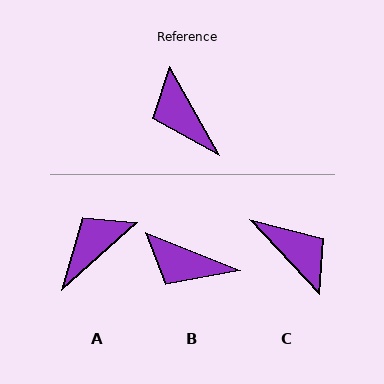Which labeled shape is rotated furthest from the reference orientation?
C, about 166 degrees away.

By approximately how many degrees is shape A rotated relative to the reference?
Approximately 77 degrees clockwise.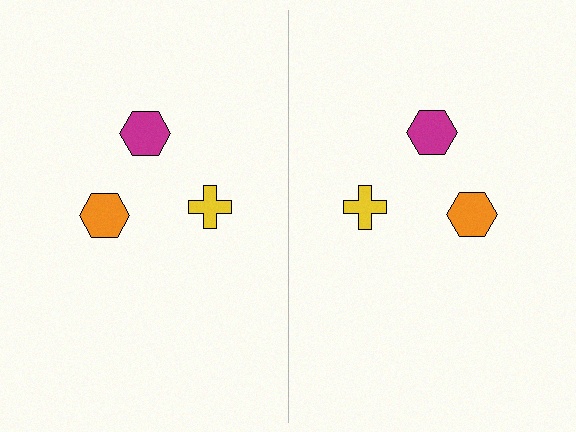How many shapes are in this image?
There are 6 shapes in this image.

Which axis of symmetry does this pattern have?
The pattern has a vertical axis of symmetry running through the center of the image.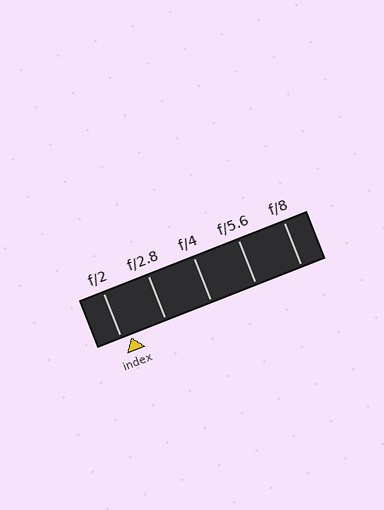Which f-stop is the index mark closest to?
The index mark is closest to f/2.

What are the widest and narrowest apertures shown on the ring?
The widest aperture shown is f/2 and the narrowest is f/8.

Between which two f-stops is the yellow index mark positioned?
The index mark is between f/2 and f/2.8.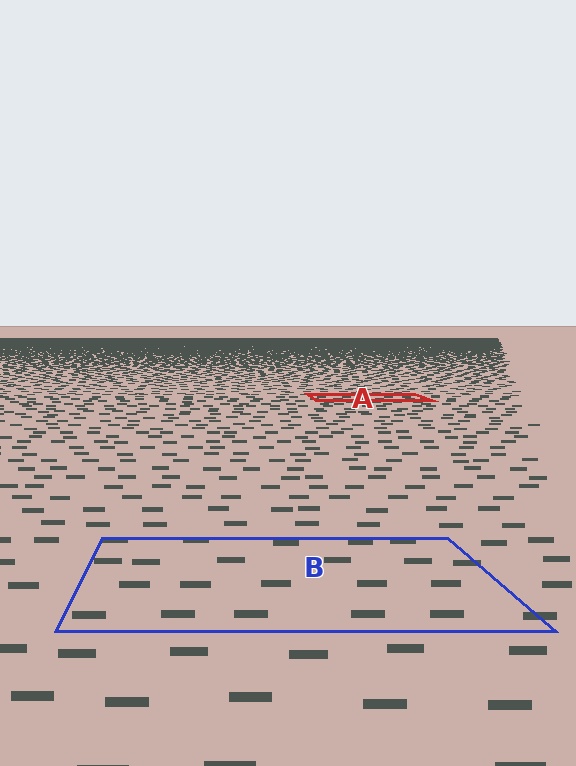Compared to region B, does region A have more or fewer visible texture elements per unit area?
Region A has more texture elements per unit area — they are packed more densely because it is farther away.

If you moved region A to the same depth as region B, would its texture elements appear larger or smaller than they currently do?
They would appear larger. At a closer depth, the same texture elements are projected at a bigger on-screen size.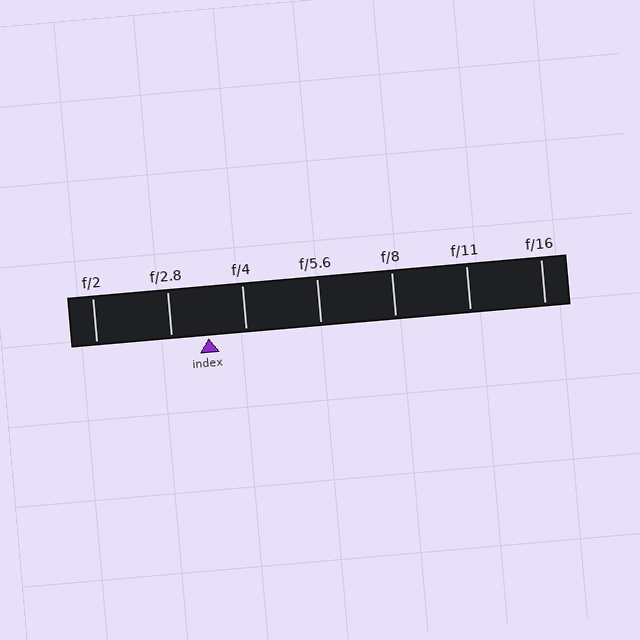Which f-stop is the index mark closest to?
The index mark is closest to f/2.8.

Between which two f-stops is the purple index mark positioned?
The index mark is between f/2.8 and f/4.